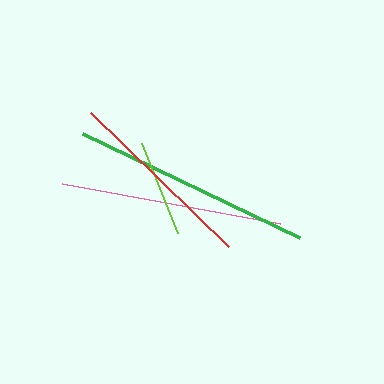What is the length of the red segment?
The red segment is approximately 193 pixels long.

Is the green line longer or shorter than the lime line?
The green line is longer than the lime line.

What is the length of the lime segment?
The lime segment is approximately 97 pixels long.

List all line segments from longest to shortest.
From longest to shortest: green, pink, red, lime.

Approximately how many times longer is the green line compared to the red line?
The green line is approximately 1.2 times the length of the red line.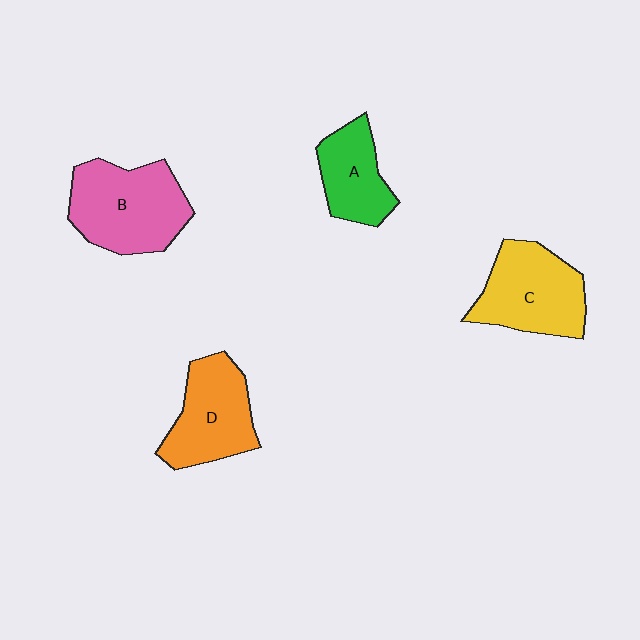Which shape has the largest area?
Shape B (pink).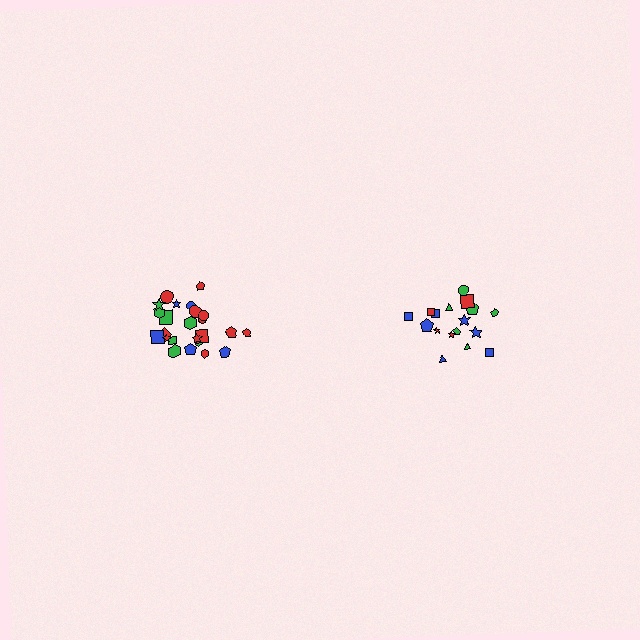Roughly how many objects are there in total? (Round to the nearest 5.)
Roughly 45 objects in total.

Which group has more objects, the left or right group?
The left group.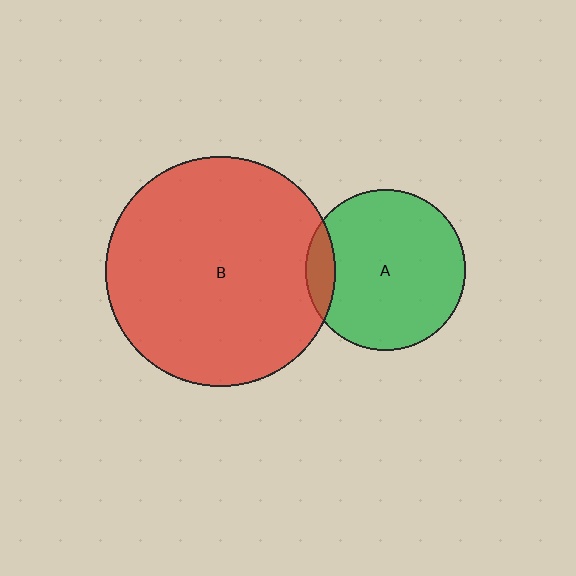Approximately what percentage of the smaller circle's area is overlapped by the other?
Approximately 10%.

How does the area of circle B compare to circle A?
Approximately 2.0 times.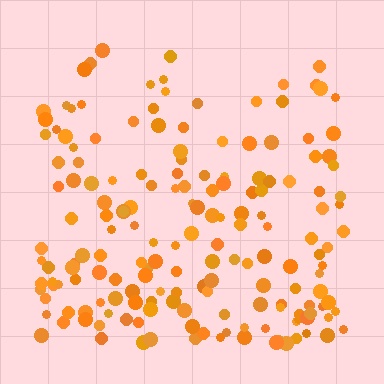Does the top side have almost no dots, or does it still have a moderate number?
Still a moderate number, just noticeably fewer than the bottom.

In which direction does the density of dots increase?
From top to bottom, with the bottom side densest.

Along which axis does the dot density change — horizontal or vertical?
Vertical.